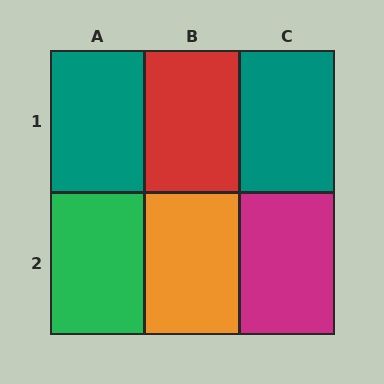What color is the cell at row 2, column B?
Orange.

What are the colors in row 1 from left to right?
Teal, red, teal.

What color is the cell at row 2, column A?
Green.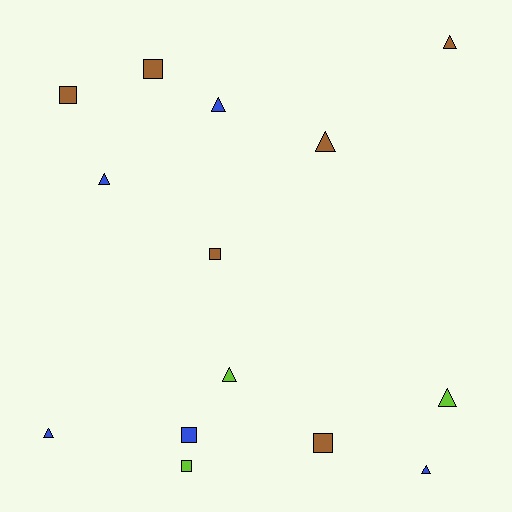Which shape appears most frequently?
Triangle, with 8 objects.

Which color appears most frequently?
Brown, with 6 objects.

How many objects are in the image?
There are 14 objects.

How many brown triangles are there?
There are 2 brown triangles.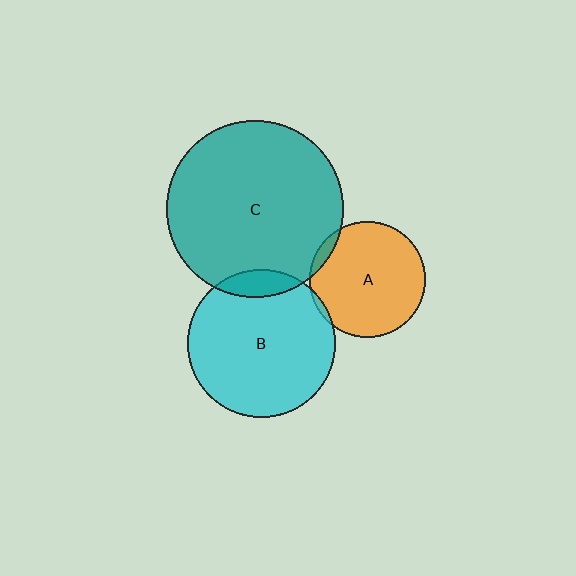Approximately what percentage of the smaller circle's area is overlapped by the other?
Approximately 10%.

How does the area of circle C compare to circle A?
Approximately 2.3 times.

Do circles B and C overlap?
Yes.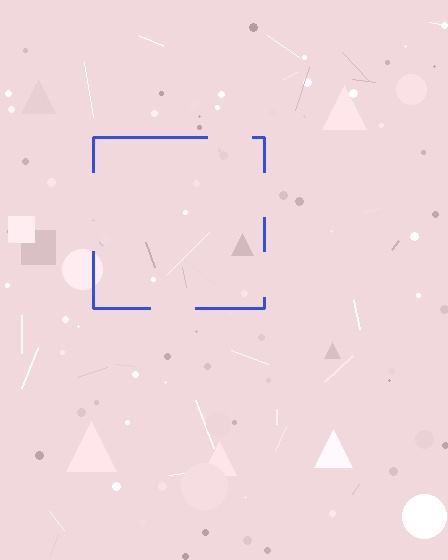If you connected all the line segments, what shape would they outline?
They would outline a square.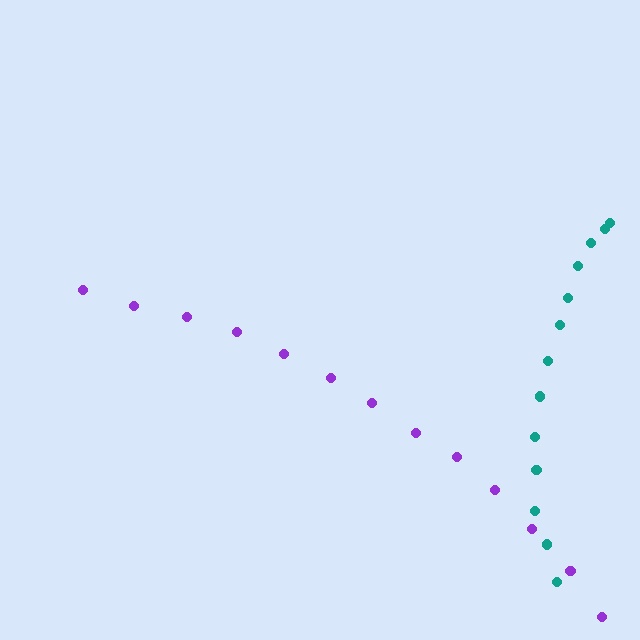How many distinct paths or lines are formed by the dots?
There are 2 distinct paths.